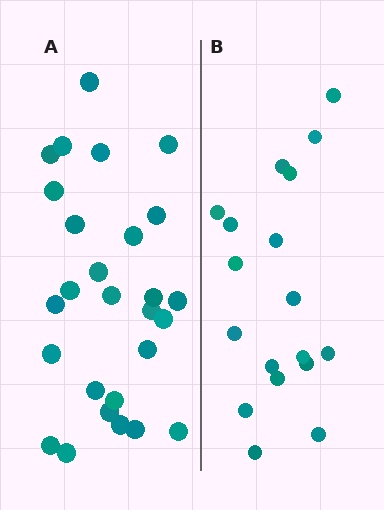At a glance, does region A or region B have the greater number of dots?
Region A (the left region) has more dots.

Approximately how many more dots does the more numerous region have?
Region A has roughly 8 or so more dots than region B.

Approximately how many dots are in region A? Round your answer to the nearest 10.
About 30 dots. (The exact count is 27, which rounds to 30.)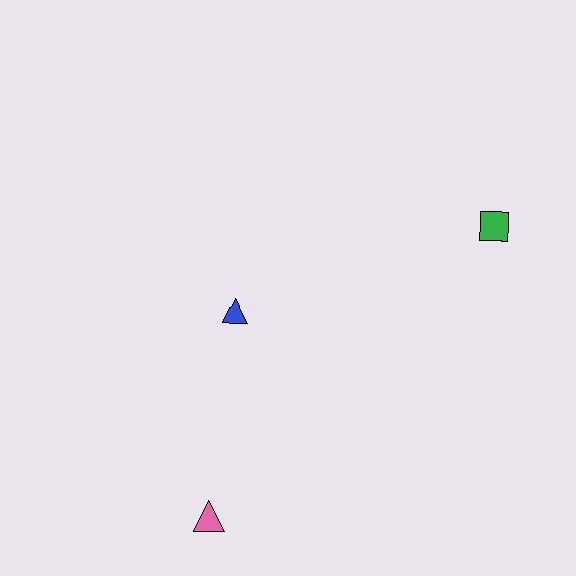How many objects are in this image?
There are 3 objects.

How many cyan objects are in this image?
There are no cyan objects.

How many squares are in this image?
There is 1 square.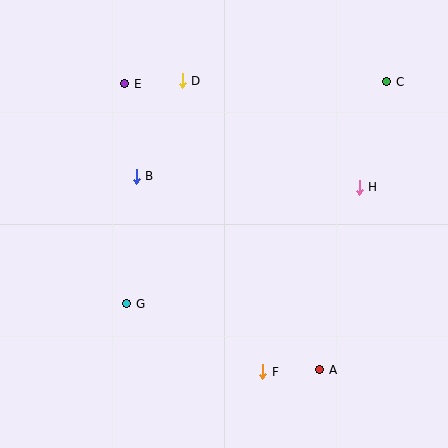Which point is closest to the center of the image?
Point B at (136, 176) is closest to the center.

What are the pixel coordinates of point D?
Point D is at (182, 81).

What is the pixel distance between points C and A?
The distance between C and A is 296 pixels.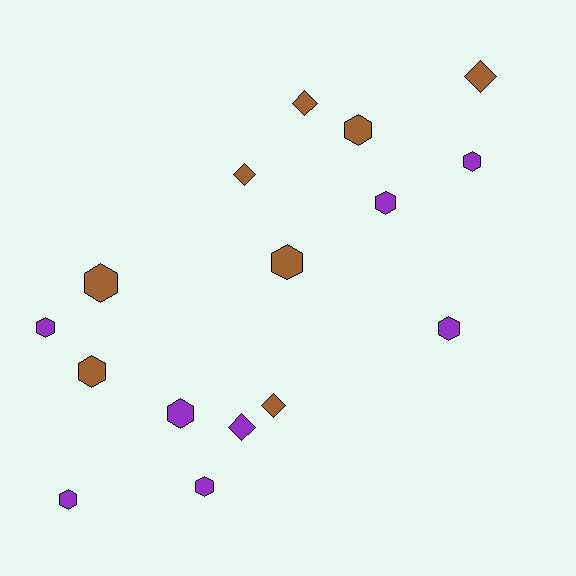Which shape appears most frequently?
Hexagon, with 11 objects.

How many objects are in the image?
There are 16 objects.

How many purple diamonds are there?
There is 1 purple diamond.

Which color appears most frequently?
Brown, with 8 objects.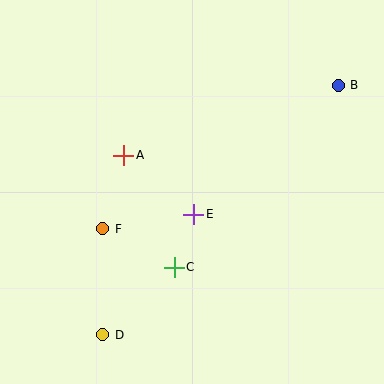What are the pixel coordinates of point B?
Point B is at (338, 85).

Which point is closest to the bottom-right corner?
Point C is closest to the bottom-right corner.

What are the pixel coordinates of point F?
Point F is at (103, 229).